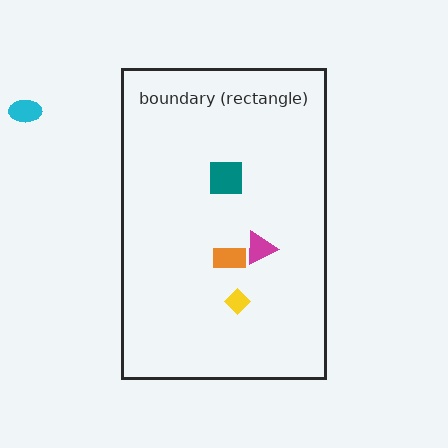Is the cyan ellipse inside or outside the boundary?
Outside.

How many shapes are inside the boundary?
4 inside, 1 outside.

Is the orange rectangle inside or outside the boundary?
Inside.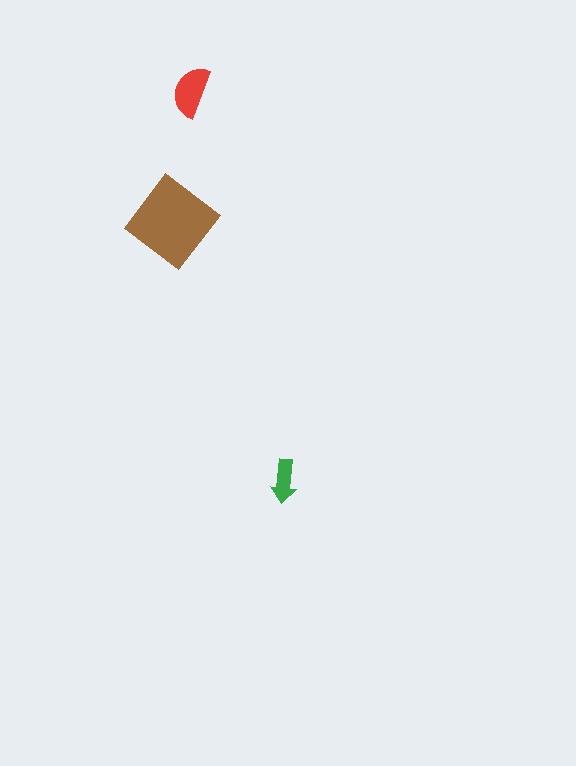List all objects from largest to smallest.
The brown diamond, the red semicircle, the green arrow.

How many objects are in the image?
There are 3 objects in the image.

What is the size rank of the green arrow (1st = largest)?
3rd.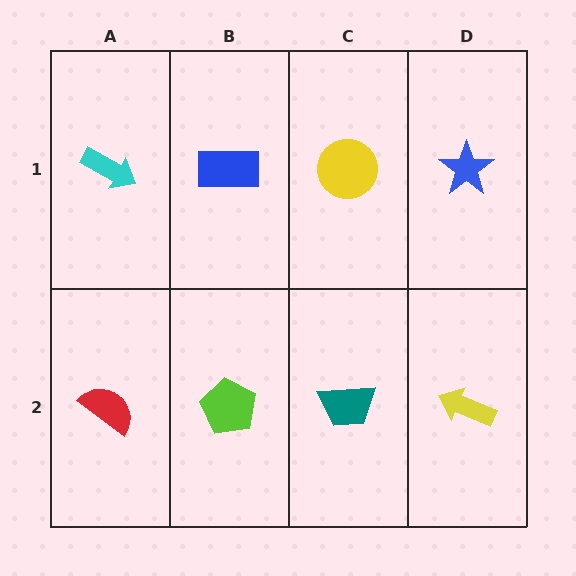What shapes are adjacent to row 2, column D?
A blue star (row 1, column D), a teal trapezoid (row 2, column C).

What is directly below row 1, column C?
A teal trapezoid.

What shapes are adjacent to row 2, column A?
A cyan arrow (row 1, column A), a lime pentagon (row 2, column B).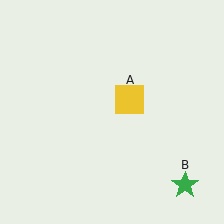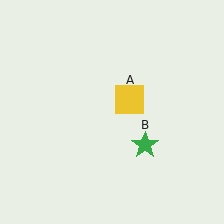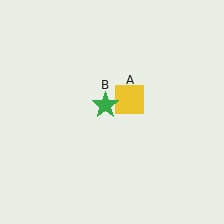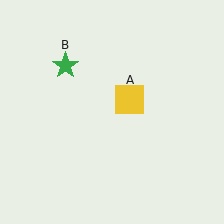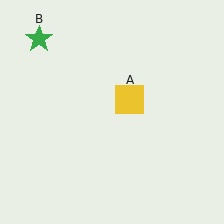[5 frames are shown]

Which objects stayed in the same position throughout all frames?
Yellow square (object A) remained stationary.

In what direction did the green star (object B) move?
The green star (object B) moved up and to the left.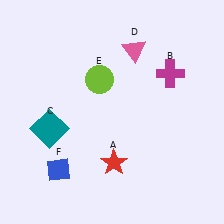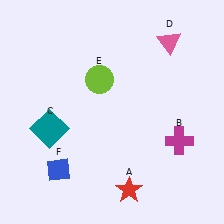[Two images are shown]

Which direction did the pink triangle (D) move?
The pink triangle (D) moved right.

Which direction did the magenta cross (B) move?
The magenta cross (B) moved down.